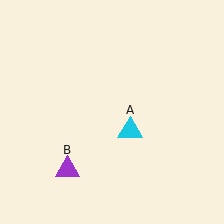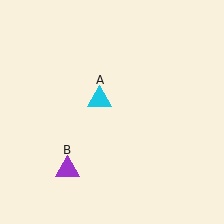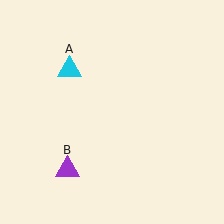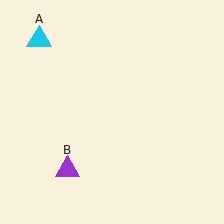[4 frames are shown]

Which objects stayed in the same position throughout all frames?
Purple triangle (object B) remained stationary.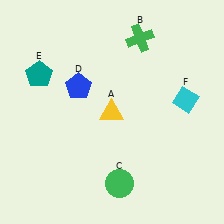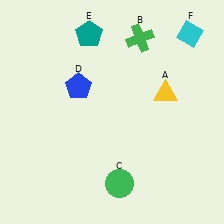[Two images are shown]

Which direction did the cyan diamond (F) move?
The cyan diamond (F) moved up.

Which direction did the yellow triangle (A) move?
The yellow triangle (A) moved right.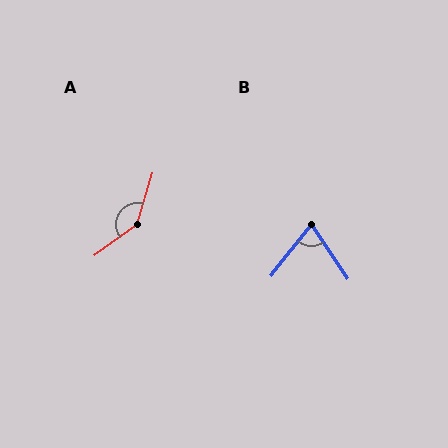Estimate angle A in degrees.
Approximately 143 degrees.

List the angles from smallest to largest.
B (72°), A (143°).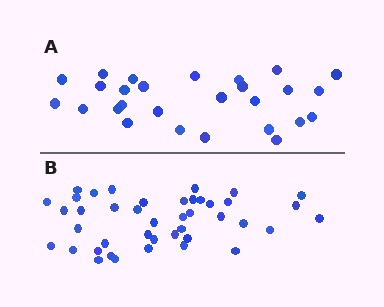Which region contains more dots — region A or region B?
Region B (the bottom region) has more dots.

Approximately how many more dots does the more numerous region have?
Region B has approximately 15 more dots than region A.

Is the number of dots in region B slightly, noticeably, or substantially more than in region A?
Region B has substantially more. The ratio is roughly 1.6 to 1.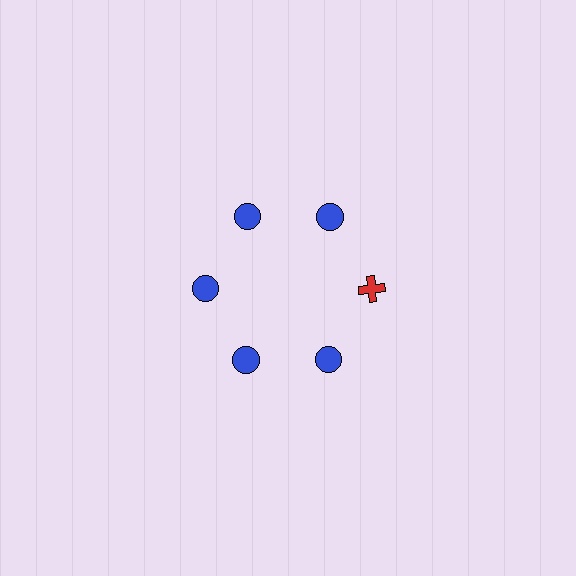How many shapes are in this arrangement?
There are 6 shapes arranged in a ring pattern.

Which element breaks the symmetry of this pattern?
The red cross at roughly the 3 o'clock position breaks the symmetry. All other shapes are blue circles.